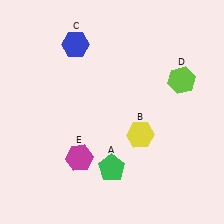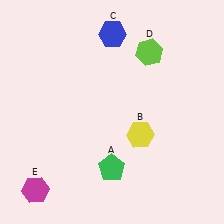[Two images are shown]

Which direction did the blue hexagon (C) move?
The blue hexagon (C) moved right.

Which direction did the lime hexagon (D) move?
The lime hexagon (D) moved left.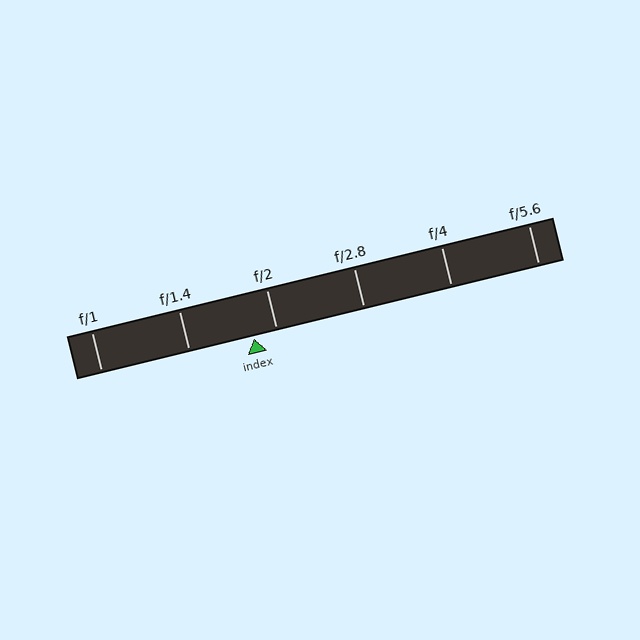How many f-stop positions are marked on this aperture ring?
There are 6 f-stop positions marked.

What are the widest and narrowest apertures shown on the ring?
The widest aperture shown is f/1 and the narrowest is f/5.6.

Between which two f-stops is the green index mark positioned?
The index mark is between f/1.4 and f/2.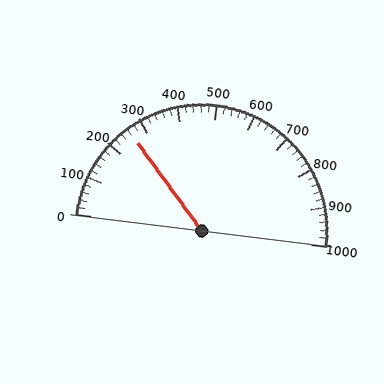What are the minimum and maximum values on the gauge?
The gauge ranges from 0 to 1000.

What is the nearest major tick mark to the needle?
The nearest major tick mark is 300.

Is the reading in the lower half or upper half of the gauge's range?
The reading is in the lower half of the range (0 to 1000).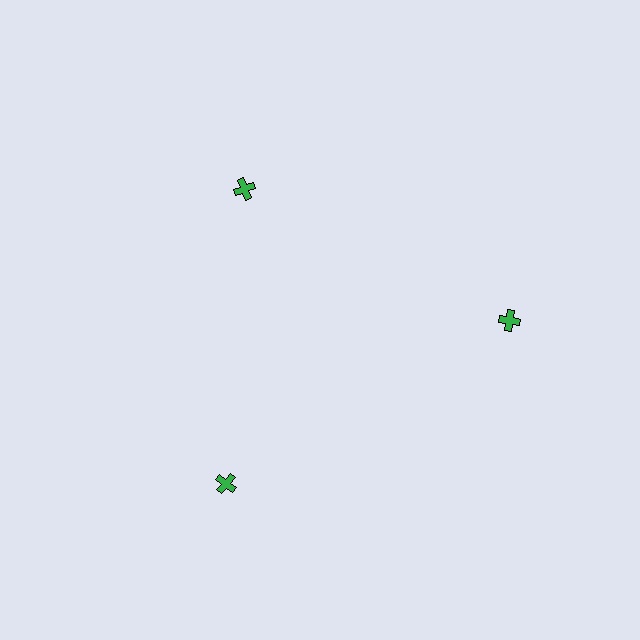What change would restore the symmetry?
The symmetry would be restored by moving it outward, back onto the ring so that all 3 crosses sit at equal angles and equal distance from the center.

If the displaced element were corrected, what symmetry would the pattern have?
It would have 3-fold rotational symmetry — the pattern would map onto itself every 120 degrees.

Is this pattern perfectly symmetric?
No. The 3 green crosses are arranged in a ring, but one element near the 11 o'clock position is pulled inward toward the center, breaking the 3-fold rotational symmetry.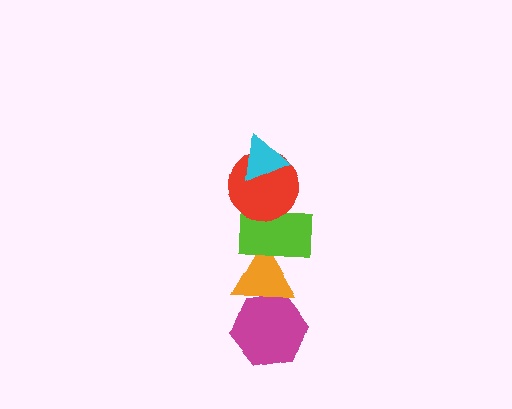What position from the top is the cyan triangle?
The cyan triangle is 1st from the top.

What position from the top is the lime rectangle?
The lime rectangle is 3rd from the top.